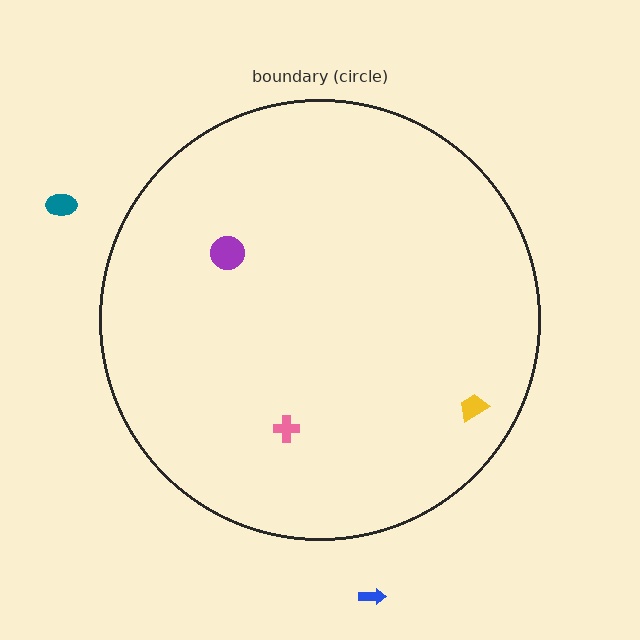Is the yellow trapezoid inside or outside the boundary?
Inside.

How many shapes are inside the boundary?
3 inside, 2 outside.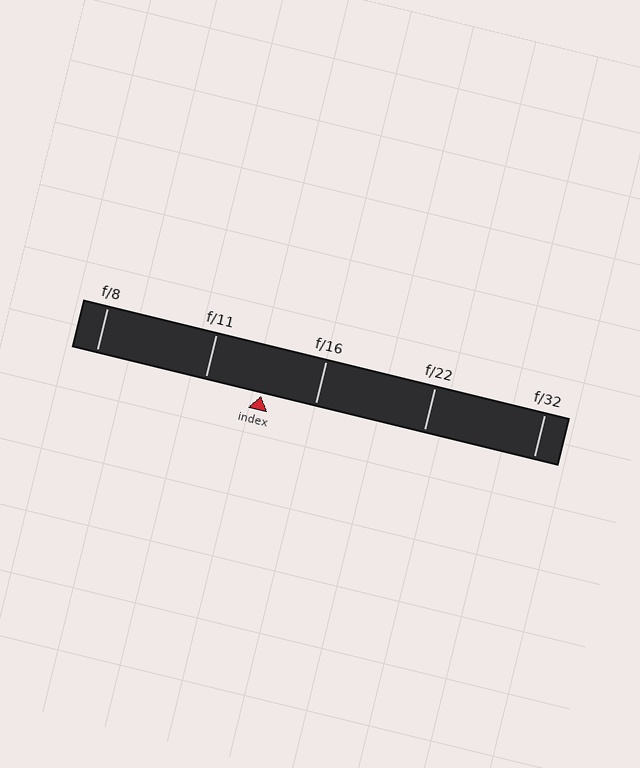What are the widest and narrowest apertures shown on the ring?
The widest aperture shown is f/8 and the narrowest is f/32.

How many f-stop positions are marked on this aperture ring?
There are 5 f-stop positions marked.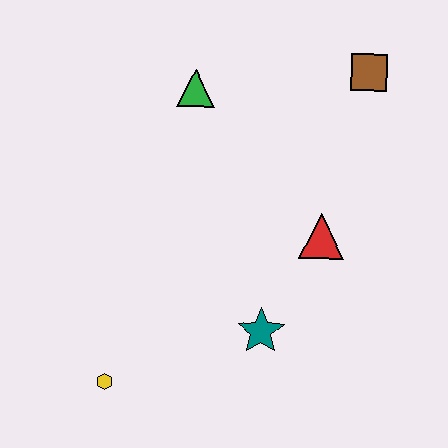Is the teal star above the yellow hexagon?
Yes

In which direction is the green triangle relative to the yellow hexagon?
The green triangle is above the yellow hexagon.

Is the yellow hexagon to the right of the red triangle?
No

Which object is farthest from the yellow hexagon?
The brown square is farthest from the yellow hexagon.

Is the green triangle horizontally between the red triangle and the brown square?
No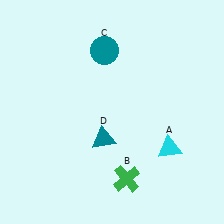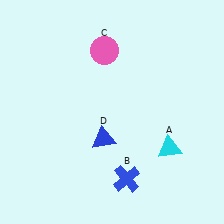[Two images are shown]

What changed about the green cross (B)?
In Image 1, B is green. In Image 2, it changed to blue.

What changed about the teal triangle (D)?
In Image 1, D is teal. In Image 2, it changed to blue.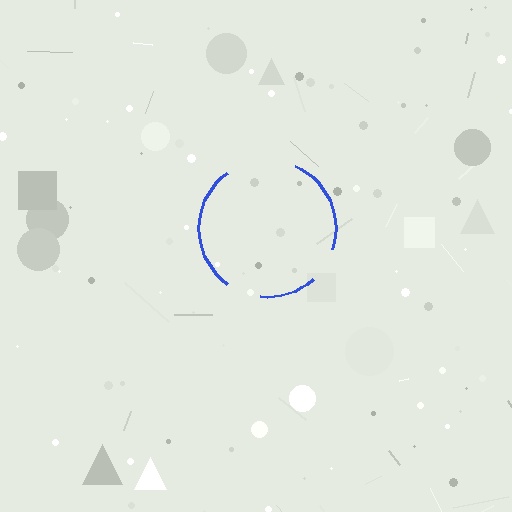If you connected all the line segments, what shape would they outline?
They would outline a circle.